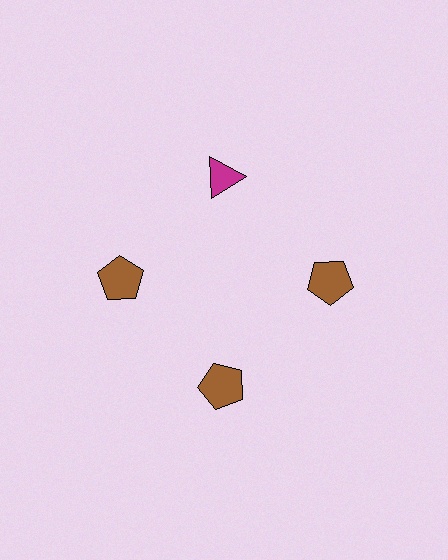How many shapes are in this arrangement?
There are 4 shapes arranged in a ring pattern.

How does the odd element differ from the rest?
It differs in both color (magenta instead of brown) and shape (triangle instead of pentagon).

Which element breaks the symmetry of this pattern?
The magenta triangle at roughly the 12 o'clock position breaks the symmetry. All other shapes are brown pentagons.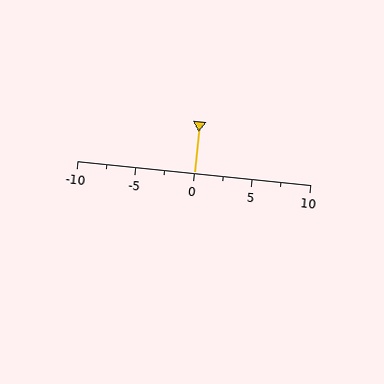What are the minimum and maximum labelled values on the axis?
The axis runs from -10 to 10.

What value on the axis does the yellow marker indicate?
The marker indicates approximately 0.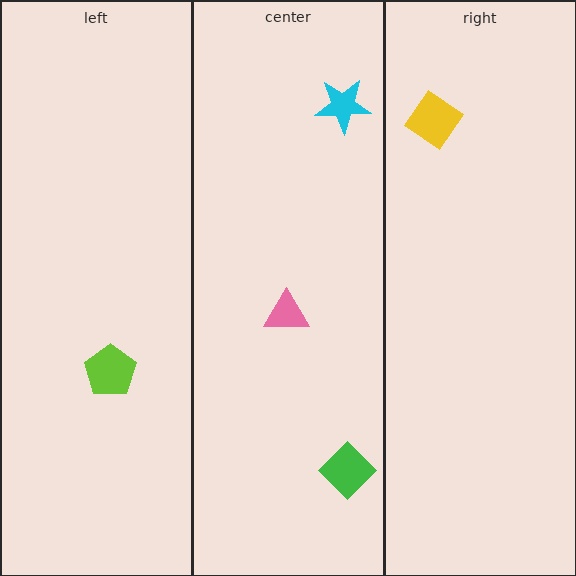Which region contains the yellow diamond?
The right region.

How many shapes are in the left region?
1.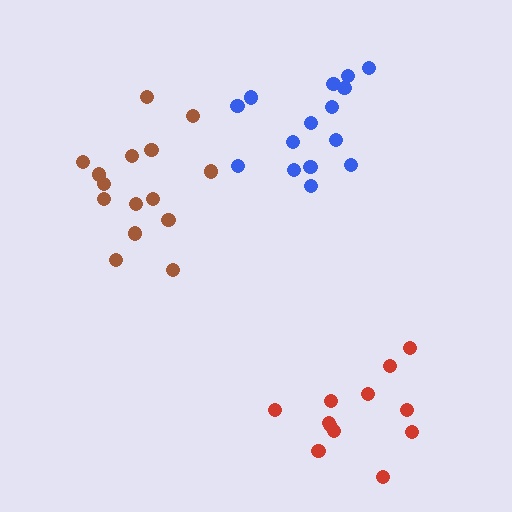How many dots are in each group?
Group 1: 12 dots, Group 2: 15 dots, Group 3: 15 dots (42 total).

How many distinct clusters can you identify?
There are 3 distinct clusters.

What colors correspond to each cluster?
The clusters are colored: red, blue, brown.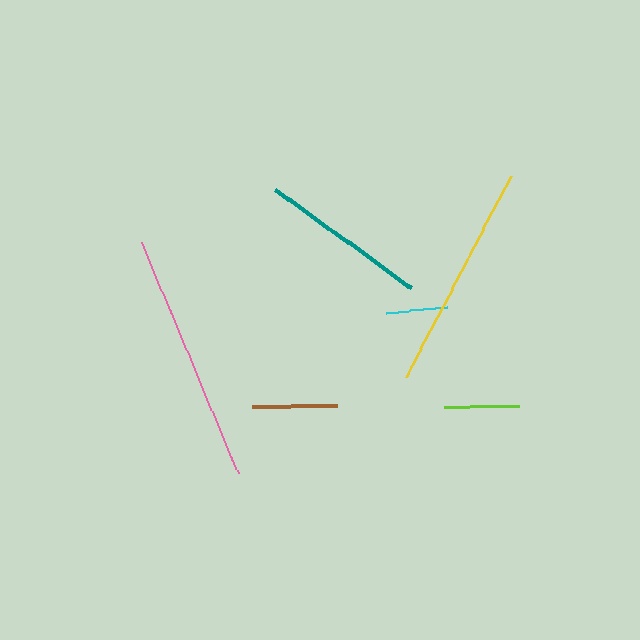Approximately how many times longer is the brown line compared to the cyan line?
The brown line is approximately 1.4 times the length of the cyan line.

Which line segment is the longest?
The pink line is the longest at approximately 252 pixels.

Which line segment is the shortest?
The cyan line is the shortest at approximately 62 pixels.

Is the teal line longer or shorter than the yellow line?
The yellow line is longer than the teal line.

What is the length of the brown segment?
The brown segment is approximately 85 pixels long.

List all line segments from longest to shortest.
From longest to shortest: pink, yellow, teal, brown, lime, cyan.